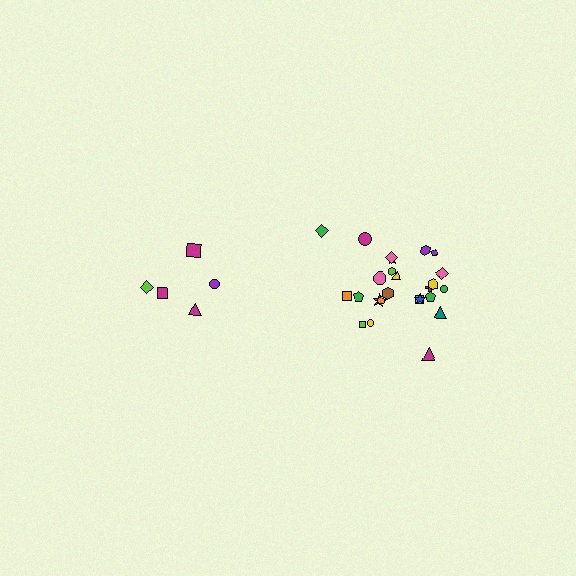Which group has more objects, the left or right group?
The right group.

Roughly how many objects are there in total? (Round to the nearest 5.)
Roughly 30 objects in total.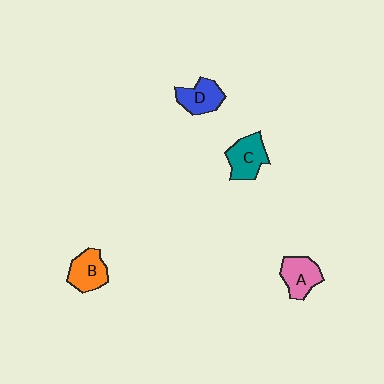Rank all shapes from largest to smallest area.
From largest to smallest: C (teal), B (orange), A (pink), D (blue).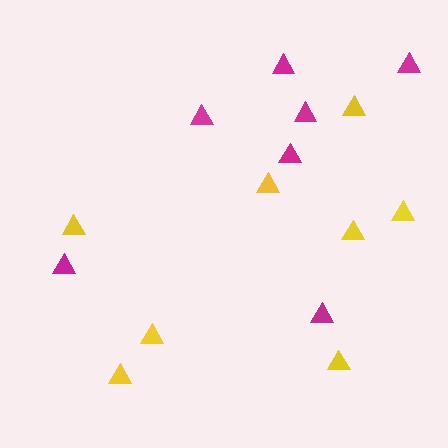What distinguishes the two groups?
There are 2 groups: one group of yellow triangles (8) and one group of magenta triangles (7).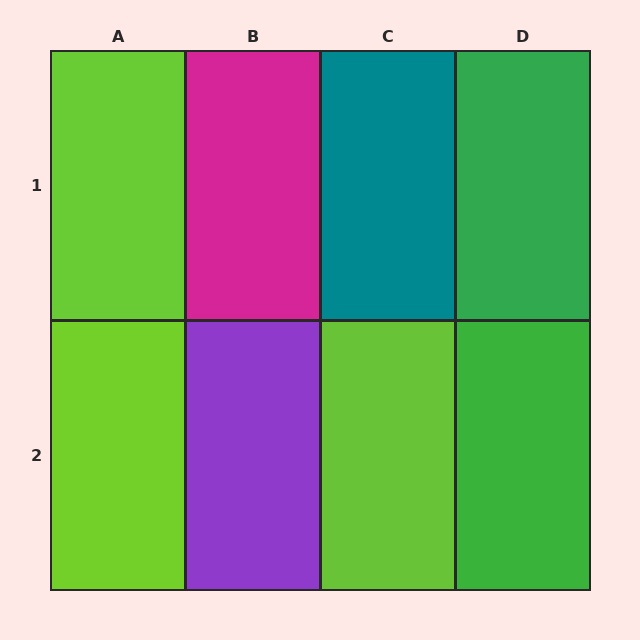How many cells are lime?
3 cells are lime.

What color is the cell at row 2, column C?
Lime.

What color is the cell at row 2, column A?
Lime.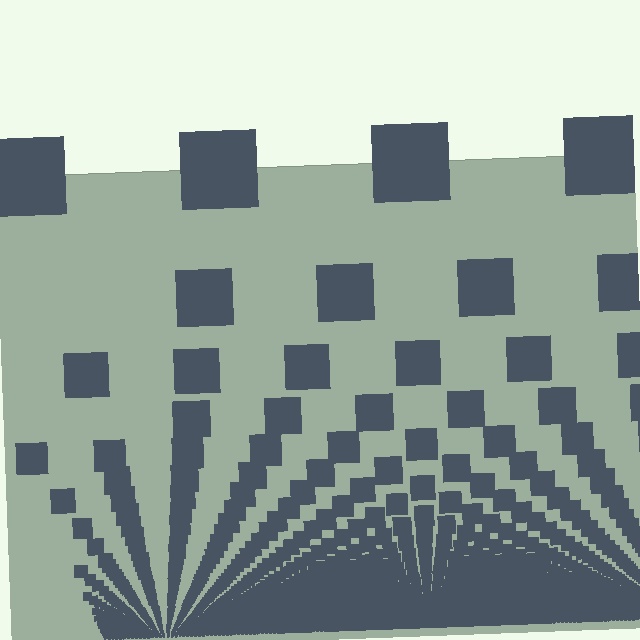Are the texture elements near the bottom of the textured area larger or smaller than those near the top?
Smaller. The gradient is inverted — elements near the bottom are smaller and denser.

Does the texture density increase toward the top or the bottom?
Density increases toward the bottom.